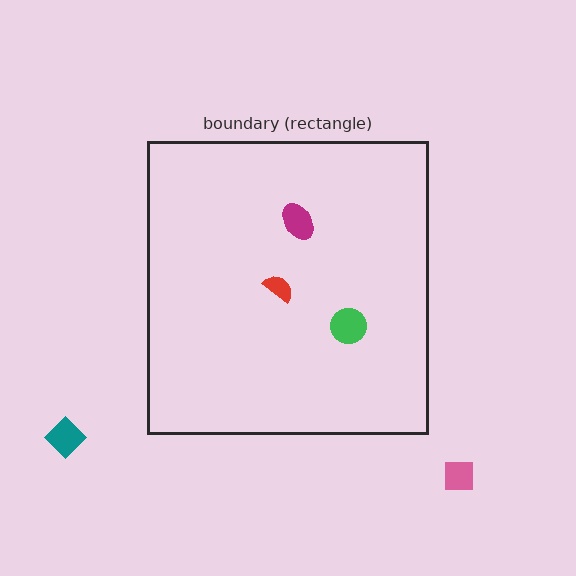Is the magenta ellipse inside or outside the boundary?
Inside.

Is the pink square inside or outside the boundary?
Outside.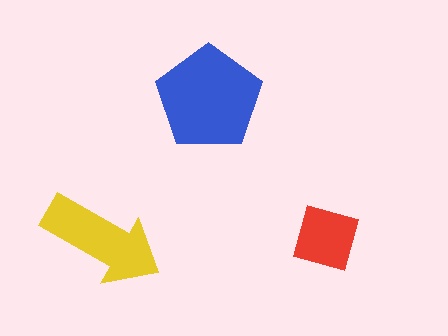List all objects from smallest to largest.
The red square, the yellow arrow, the blue pentagon.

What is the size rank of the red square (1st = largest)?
3rd.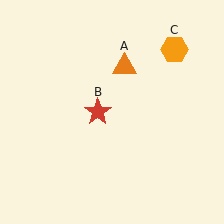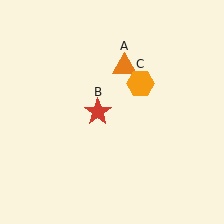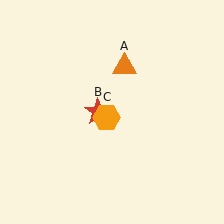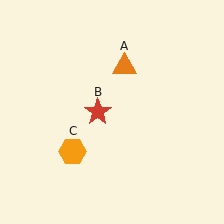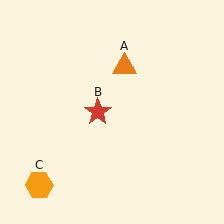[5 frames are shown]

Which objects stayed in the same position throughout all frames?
Orange triangle (object A) and red star (object B) remained stationary.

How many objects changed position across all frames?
1 object changed position: orange hexagon (object C).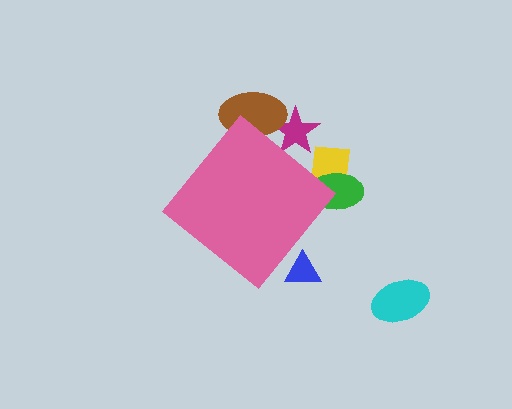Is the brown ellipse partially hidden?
Yes, the brown ellipse is partially hidden behind the pink diamond.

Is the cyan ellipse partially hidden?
No, the cyan ellipse is fully visible.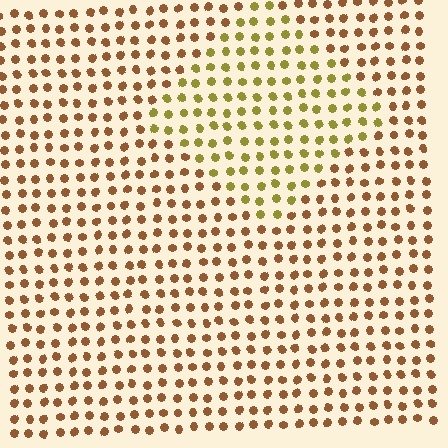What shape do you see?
I see a diamond.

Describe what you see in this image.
The image is filled with small brown elements in a uniform arrangement. A diamond-shaped region is visible where the elements are tinted to a slightly different hue, forming a subtle color boundary.